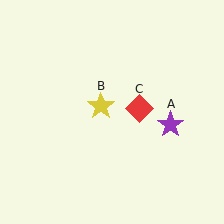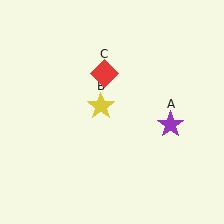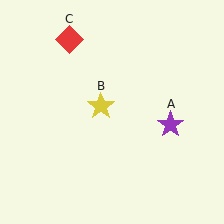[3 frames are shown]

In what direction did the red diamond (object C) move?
The red diamond (object C) moved up and to the left.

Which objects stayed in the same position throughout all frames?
Purple star (object A) and yellow star (object B) remained stationary.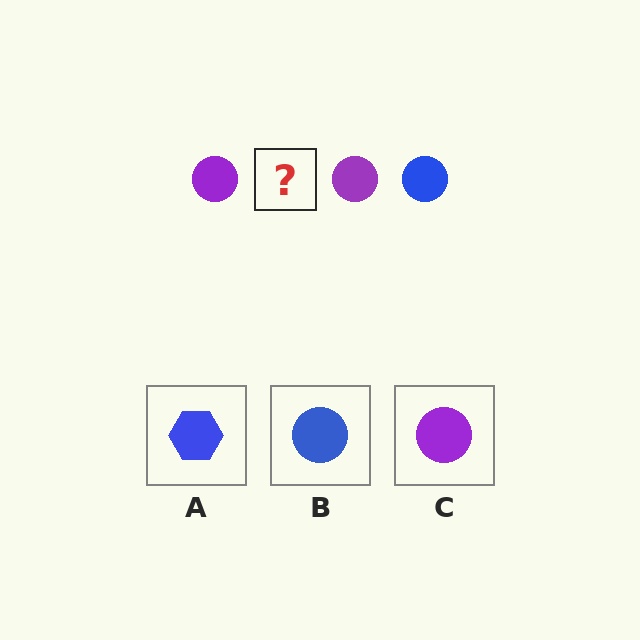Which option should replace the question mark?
Option B.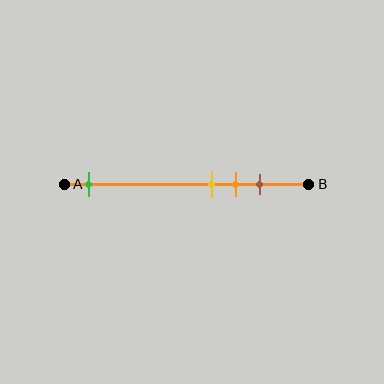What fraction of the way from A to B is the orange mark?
The orange mark is approximately 70% (0.7) of the way from A to B.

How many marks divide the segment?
There are 4 marks dividing the segment.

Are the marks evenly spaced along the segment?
No, the marks are not evenly spaced.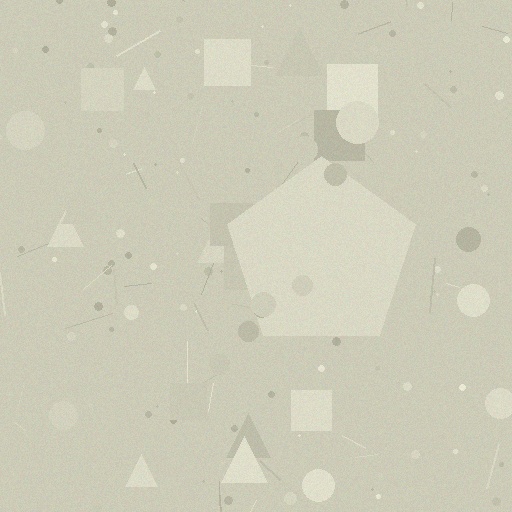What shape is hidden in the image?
A pentagon is hidden in the image.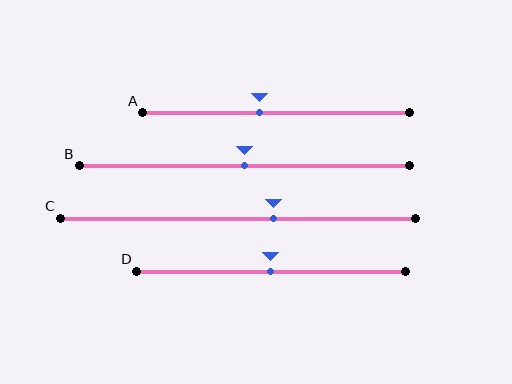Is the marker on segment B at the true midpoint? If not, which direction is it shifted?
Yes, the marker on segment B is at the true midpoint.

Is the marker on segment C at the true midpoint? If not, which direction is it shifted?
No, the marker on segment C is shifted to the right by about 10% of the segment length.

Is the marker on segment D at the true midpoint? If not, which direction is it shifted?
Yes, the marker on segment D is at the true midpoint.